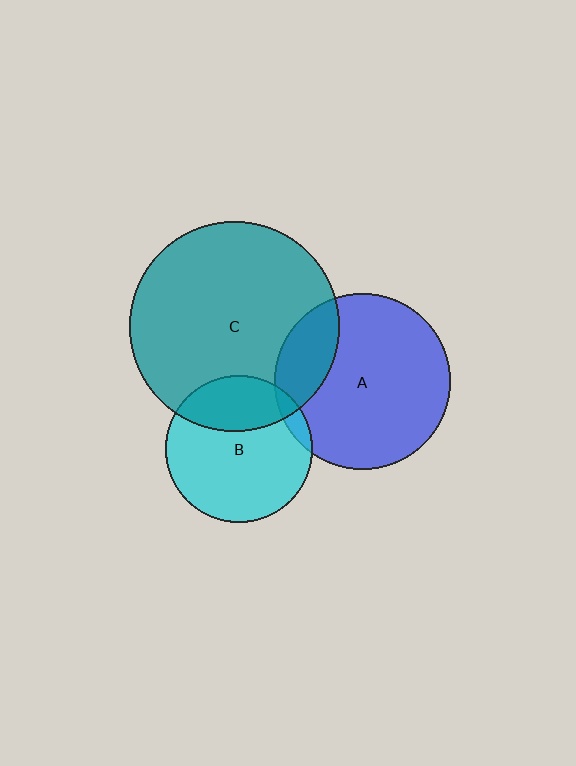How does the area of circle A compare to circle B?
Approximately 1.4 times.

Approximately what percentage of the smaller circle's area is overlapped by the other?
Approximately 30%.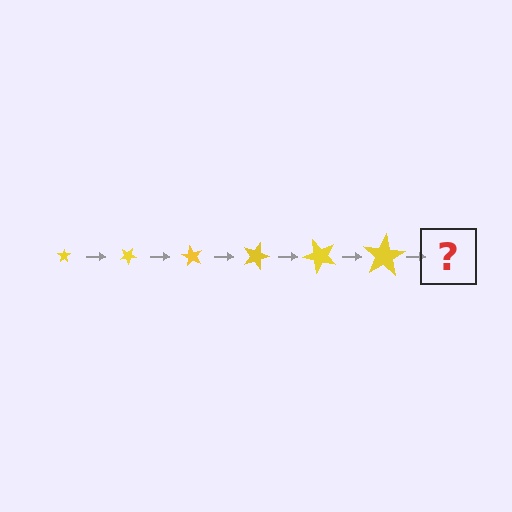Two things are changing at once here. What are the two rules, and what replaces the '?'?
The two rules are that the star grows larger each step and it rotates 30 degrees each step. The '?' should be a star, larger than the previous one and rotated 180 degrees from the start.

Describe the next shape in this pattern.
It should be a star, larger than the previous one and rotated 180 degrees from the start.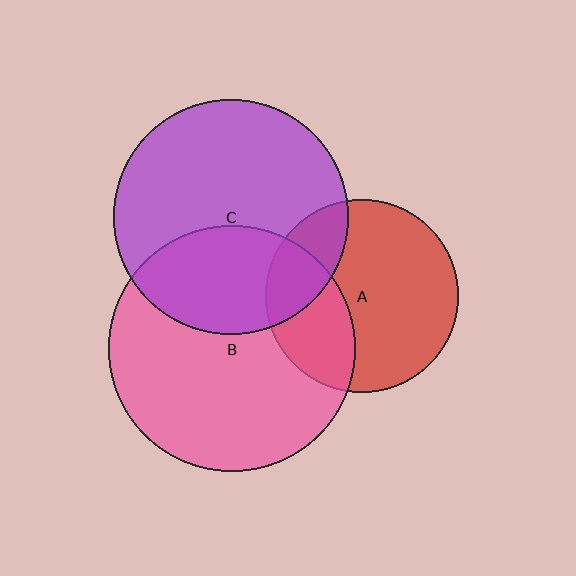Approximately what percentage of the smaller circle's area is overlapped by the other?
Approximately 30%.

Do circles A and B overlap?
Yes.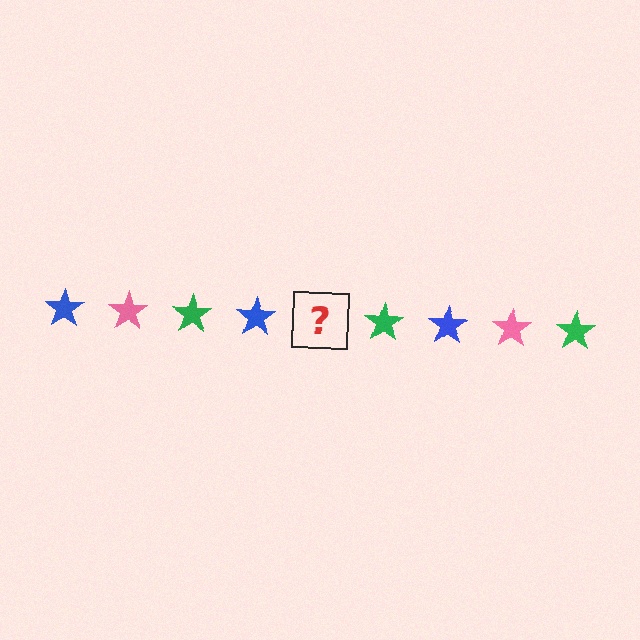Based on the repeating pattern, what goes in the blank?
The blank should be a pink star.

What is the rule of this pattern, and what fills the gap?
The rule is that the pattern cycles through blue, pink, green stars. The gap should be filled with a pink star.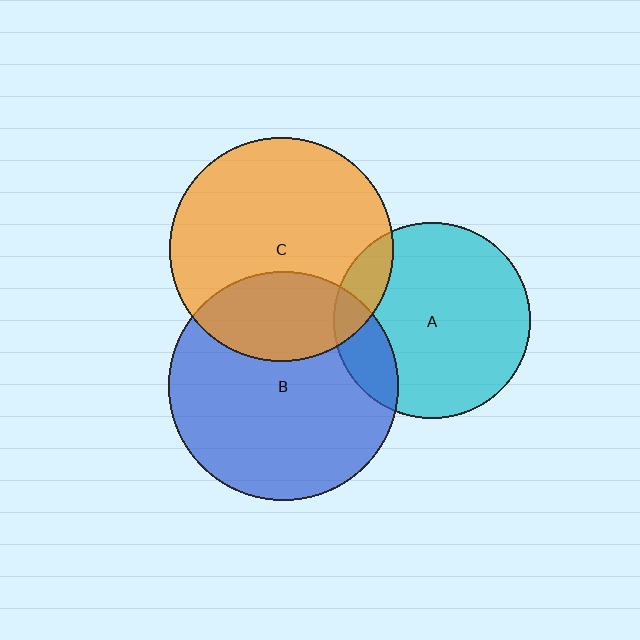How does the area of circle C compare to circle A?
Approximately 1.3 times.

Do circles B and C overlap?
Yes.